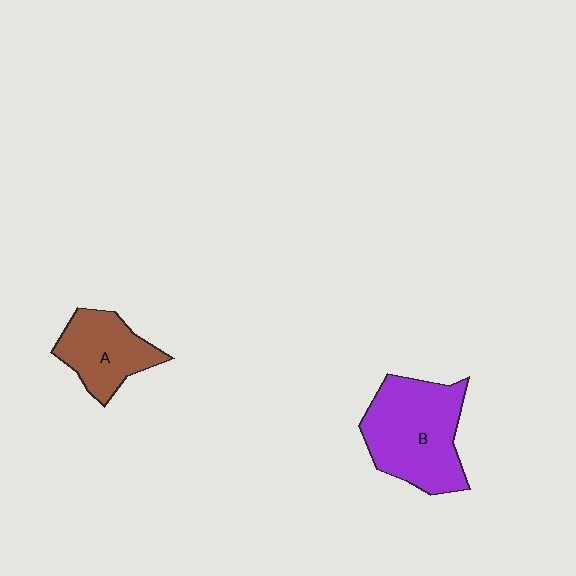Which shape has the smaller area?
Shape A (brown).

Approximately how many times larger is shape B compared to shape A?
Approximately 1.6 times.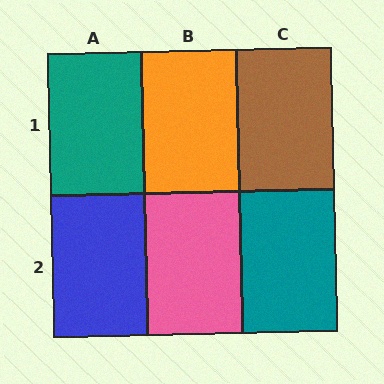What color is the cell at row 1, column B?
Orange.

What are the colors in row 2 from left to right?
Blue, pink, teal.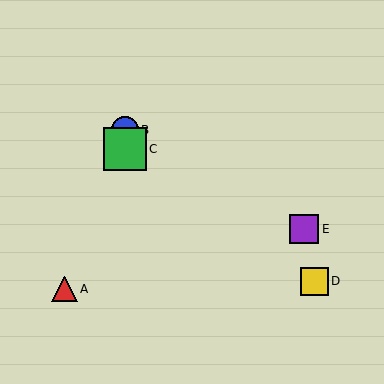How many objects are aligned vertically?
2 objects (B, C) are aligned vertically.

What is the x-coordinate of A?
Object A is at x≈64.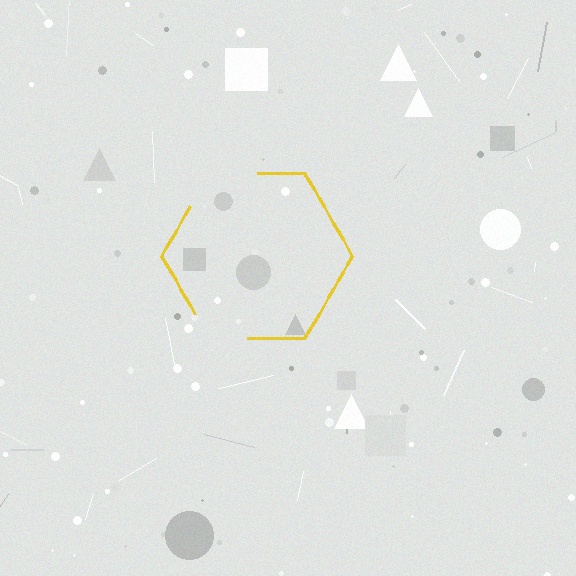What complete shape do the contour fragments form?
The contour fragments form a hexagon.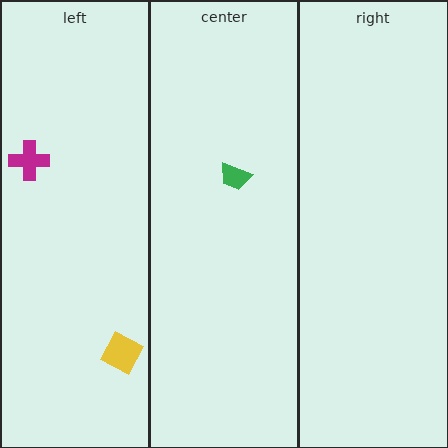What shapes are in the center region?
The green trapezoid.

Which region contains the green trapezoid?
The center region.